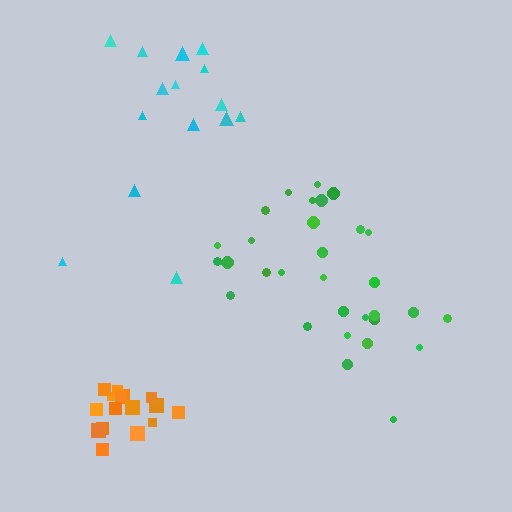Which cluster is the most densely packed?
Orange.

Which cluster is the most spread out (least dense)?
Cyan.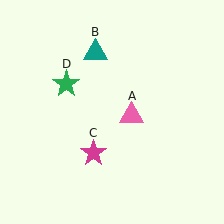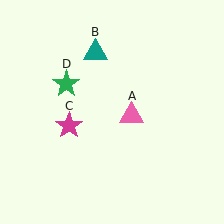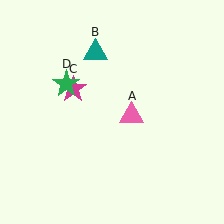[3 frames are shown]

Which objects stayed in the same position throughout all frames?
Pink triangle (object A) and teal triangle (object B) and green star (object D) remained stationary.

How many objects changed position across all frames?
1 object changed position: magenta star (object C).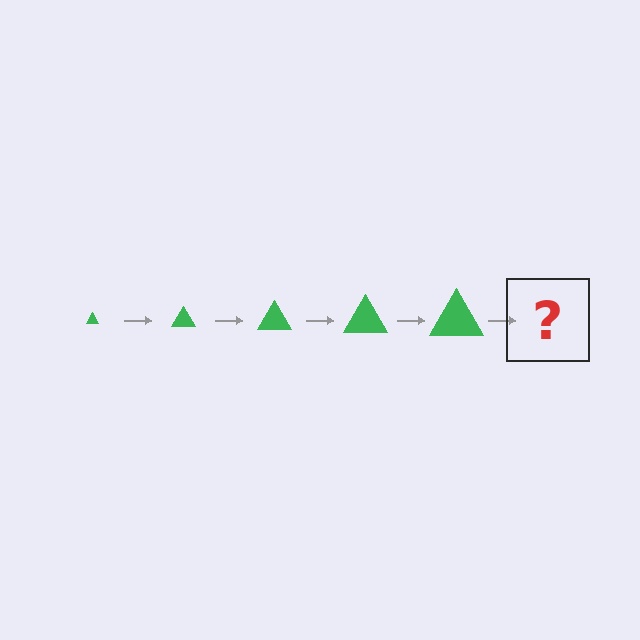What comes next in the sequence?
The next element should be a green triangle, larger than the previous one.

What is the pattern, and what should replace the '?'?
The pattern is that the triangle gets progressively larger each step. The '?' should be a green triangle, larger than the previous one.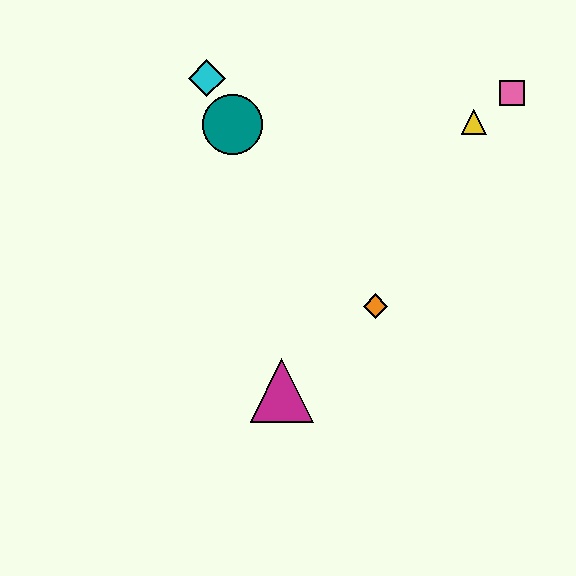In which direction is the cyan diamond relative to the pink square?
The cyan diamond is to the left of the pink square.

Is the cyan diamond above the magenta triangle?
Yes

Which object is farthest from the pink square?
The magenta triangle is farthest from the pink square.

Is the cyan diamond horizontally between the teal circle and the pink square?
No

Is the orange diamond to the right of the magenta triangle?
Yes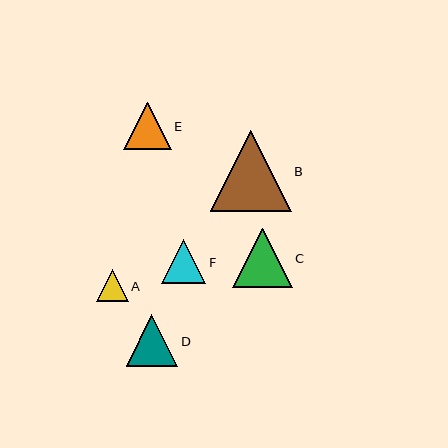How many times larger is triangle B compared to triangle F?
Triangle B is approximately 1.8 times the size of triangle F.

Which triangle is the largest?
Triangle B is the largest with a size of approximately 81 pixels.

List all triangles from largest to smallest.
From largest to smallest: B, C, D, E, F, A.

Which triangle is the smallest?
Triangle A is the smallest with a size of approximately 32 pixels.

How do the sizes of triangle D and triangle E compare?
Triangle D and triangle E are approximately the same size.